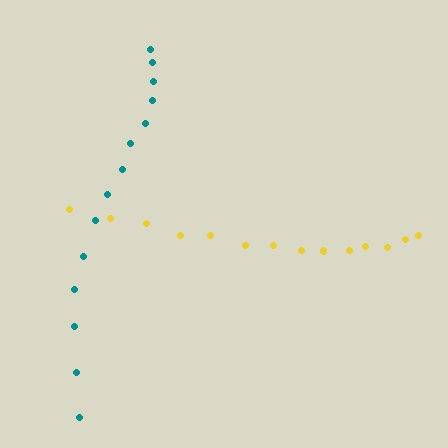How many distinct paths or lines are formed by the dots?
There are 2 distinct paths.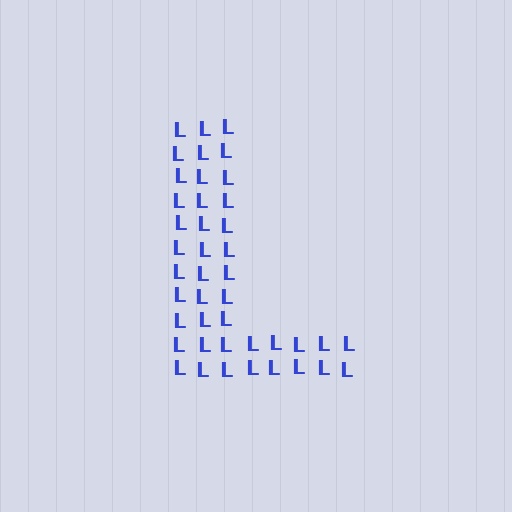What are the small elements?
The small elements are letter L's.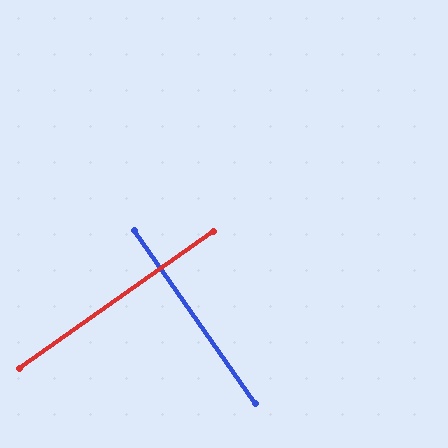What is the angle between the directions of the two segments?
Approximately 90 degrees.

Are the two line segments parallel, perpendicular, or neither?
Perpendicular — they meet at approximately 90°.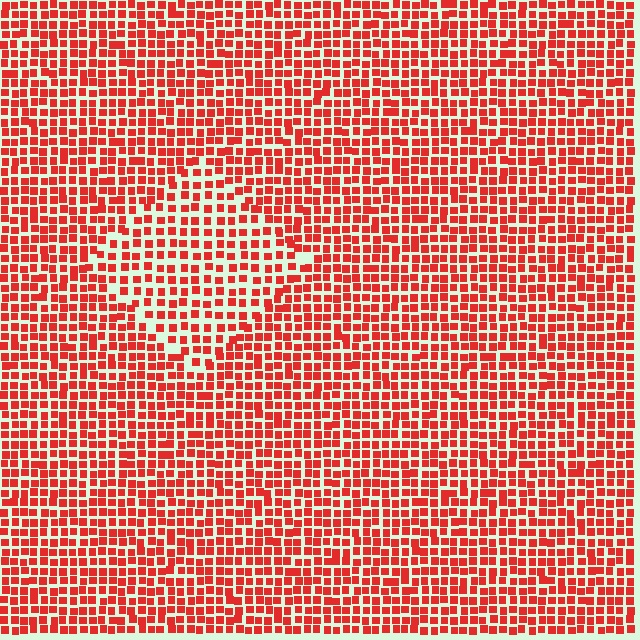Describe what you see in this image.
The image contains small red elements arranged at two different densities. A diamond-shaped region is visible where the elements are less densely packed than the surrounding area.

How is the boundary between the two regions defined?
The boundary is defined by a change in element density (approximately 1.5x ratio). All elements are the same color, size, and shape.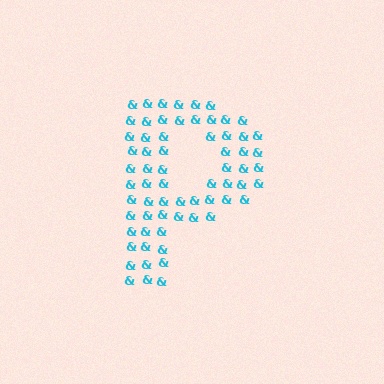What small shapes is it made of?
It is made of small ampersands.